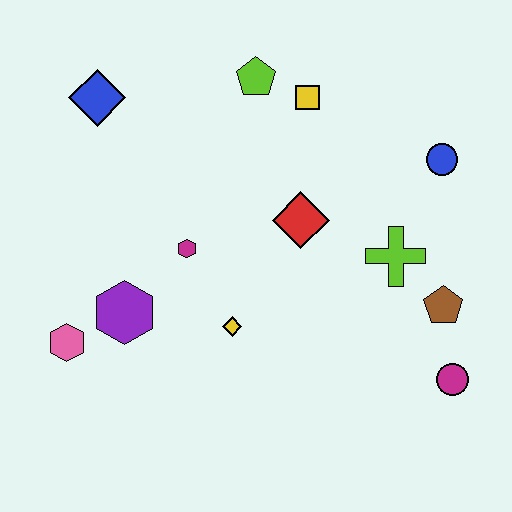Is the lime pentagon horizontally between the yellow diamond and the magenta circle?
Yes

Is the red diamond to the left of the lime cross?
Yes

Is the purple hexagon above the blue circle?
No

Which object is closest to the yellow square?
The lime pentagon is closest to the yellow square.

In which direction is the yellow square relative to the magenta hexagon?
The yellow square is above the magenta hexagon.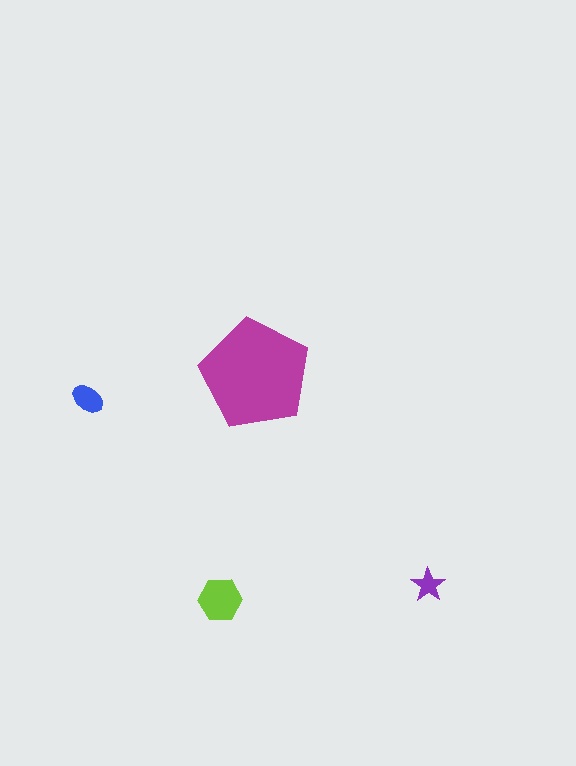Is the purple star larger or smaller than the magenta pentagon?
Smaller.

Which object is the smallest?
The purple star.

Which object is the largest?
The magenta pentagon.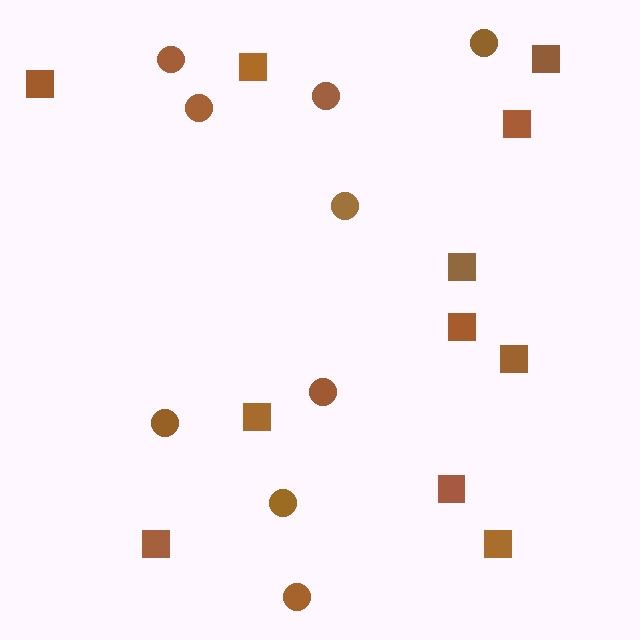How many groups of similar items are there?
There are 2 groups: one group of squares (11) and one group of circles (9).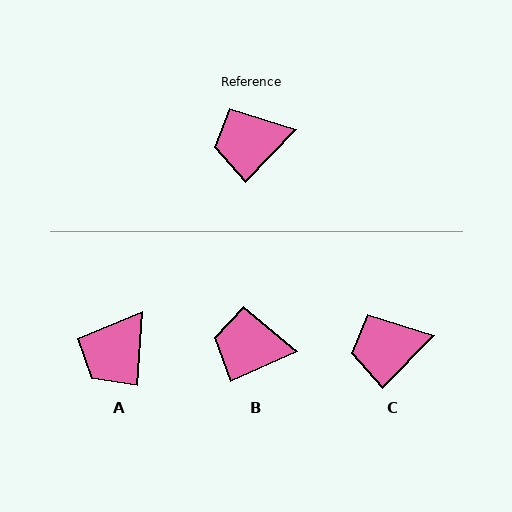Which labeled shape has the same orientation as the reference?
C.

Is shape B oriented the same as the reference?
No, it is off by about 22 degrees.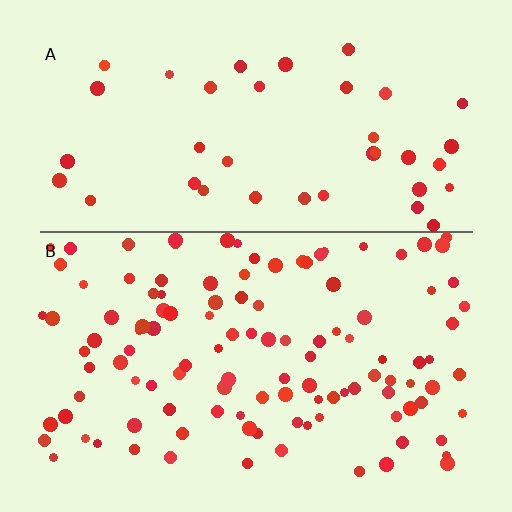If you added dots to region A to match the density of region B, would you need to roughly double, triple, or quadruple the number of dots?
Approximately triple.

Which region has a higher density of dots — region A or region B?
B (the bottom).